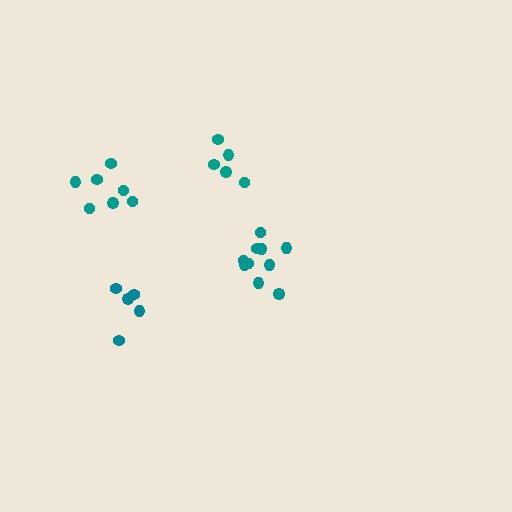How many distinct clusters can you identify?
There are 4 distinct clusters.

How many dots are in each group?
Group 1: 5 dots, Group 2: 5 dots, Group 3: 7 dots, Group 4: 10 dots (27 total).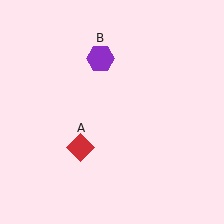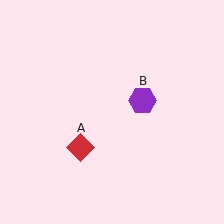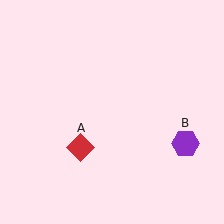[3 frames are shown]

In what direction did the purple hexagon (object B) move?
The purple hexagon (object B) moved down and to the right.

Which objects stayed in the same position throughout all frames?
Red diamond (object A) remained stationary.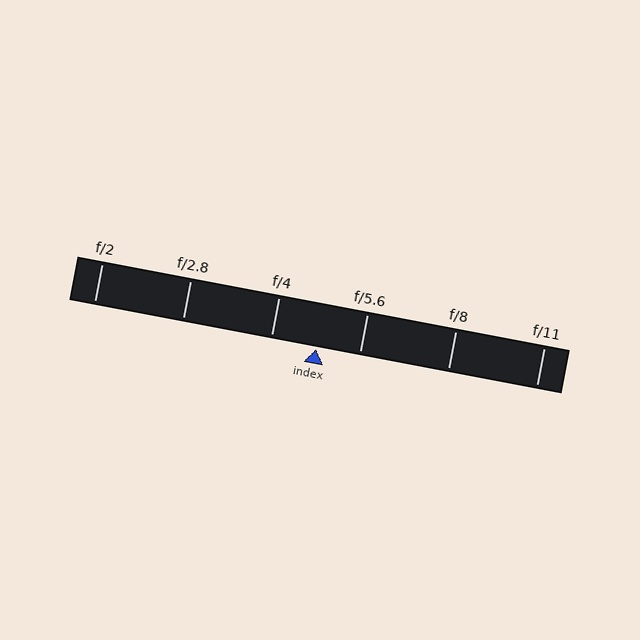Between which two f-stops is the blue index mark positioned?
The index mark is between f/4 and f/5.6.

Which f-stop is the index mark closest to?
The index mark is closest to f/5.6.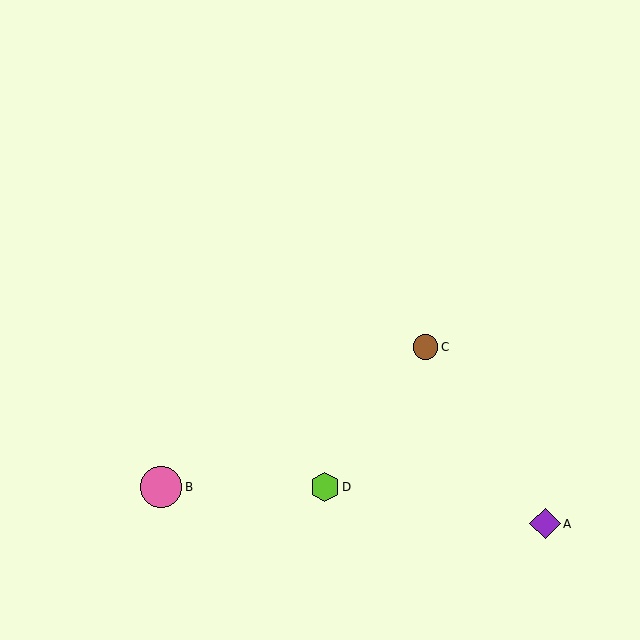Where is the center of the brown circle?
The center of the brown circle is at (426, 347).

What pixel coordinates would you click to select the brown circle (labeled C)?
Click at (426, 347) to select the brown circle C.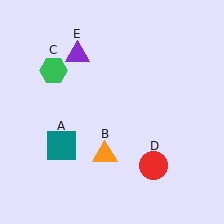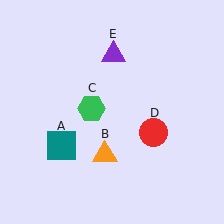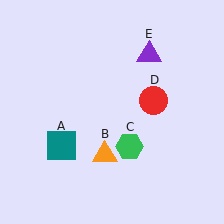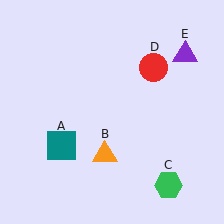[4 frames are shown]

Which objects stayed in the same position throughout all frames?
Teal square (object A) and orange triangle (object B) remained stationary.